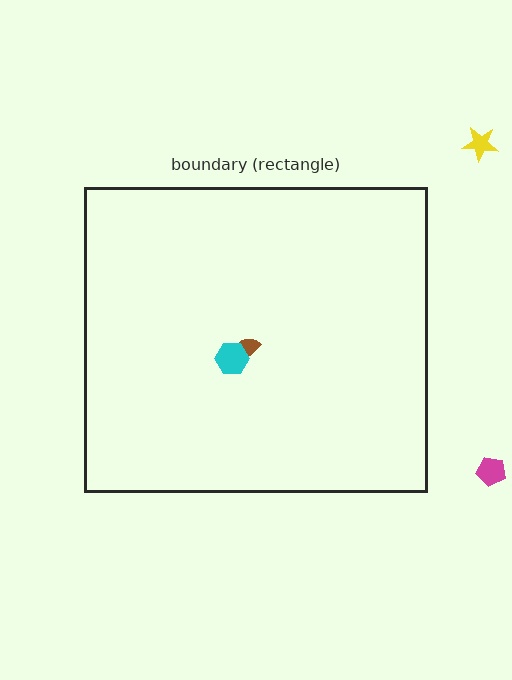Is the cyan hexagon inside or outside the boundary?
Inside.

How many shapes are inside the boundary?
2 inside, 2 outside.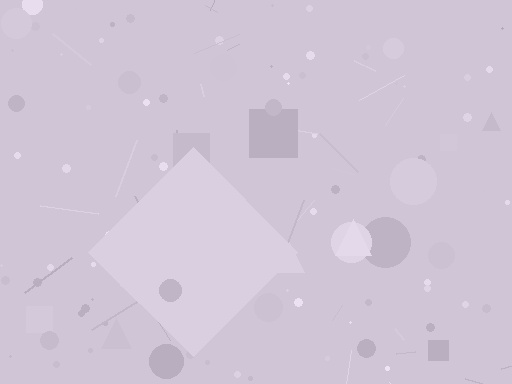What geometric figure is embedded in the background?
A diamond is embedded in the background.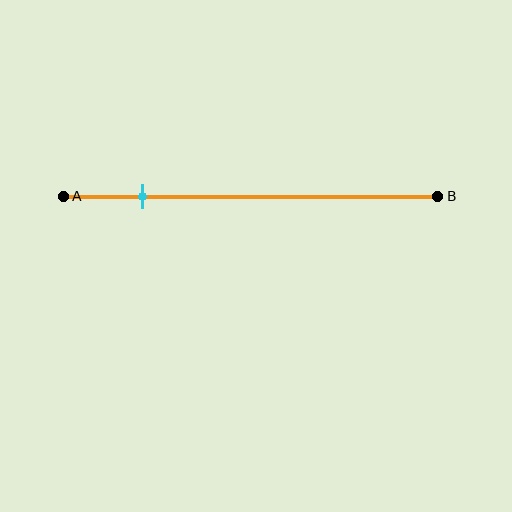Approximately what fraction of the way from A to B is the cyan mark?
The cyan mark is approximately 20% of the way from A to B.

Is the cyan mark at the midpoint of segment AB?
No, the mark is at about 20% from A, not at the 50% midpoint.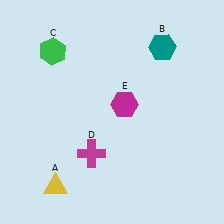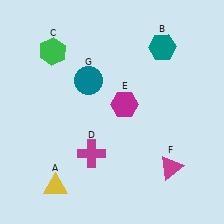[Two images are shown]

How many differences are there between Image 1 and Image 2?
There are 2 differences between the two images.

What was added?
A magenta triangle (F), a teal circle (G) were added in Image 2.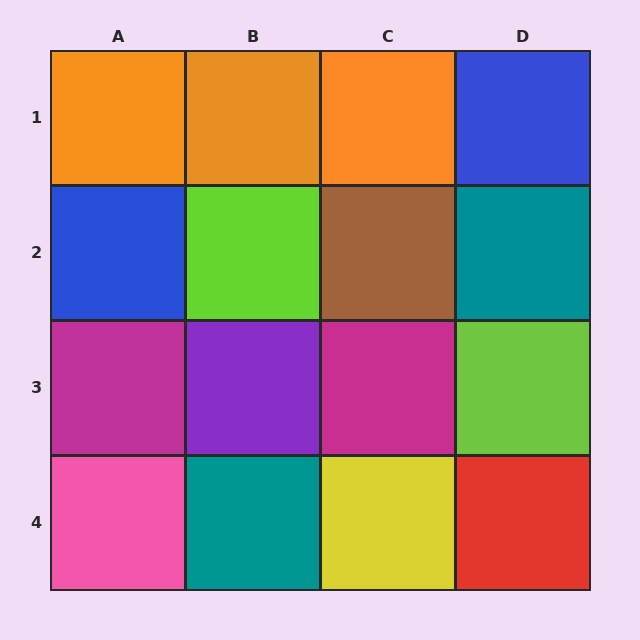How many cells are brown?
1 cell is brown.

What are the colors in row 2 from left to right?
Blue, lime, brown, teal.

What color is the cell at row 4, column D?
Red.